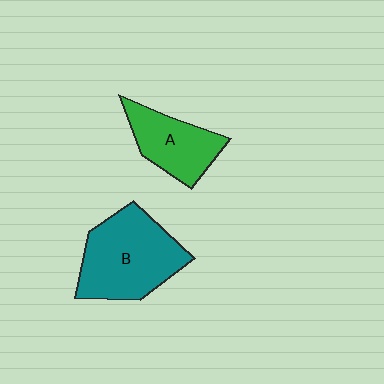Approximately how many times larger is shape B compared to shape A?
Approximately 1.5 times.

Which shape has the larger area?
Shape B (teal).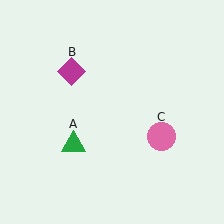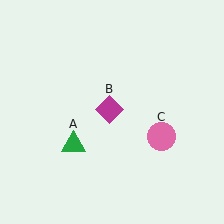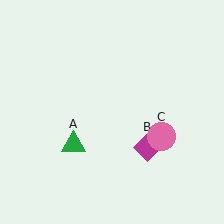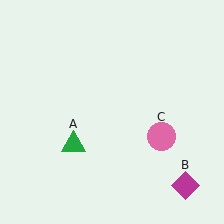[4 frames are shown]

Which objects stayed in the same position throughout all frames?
Green triangle (object A) and pink circle (object C) remained stationary.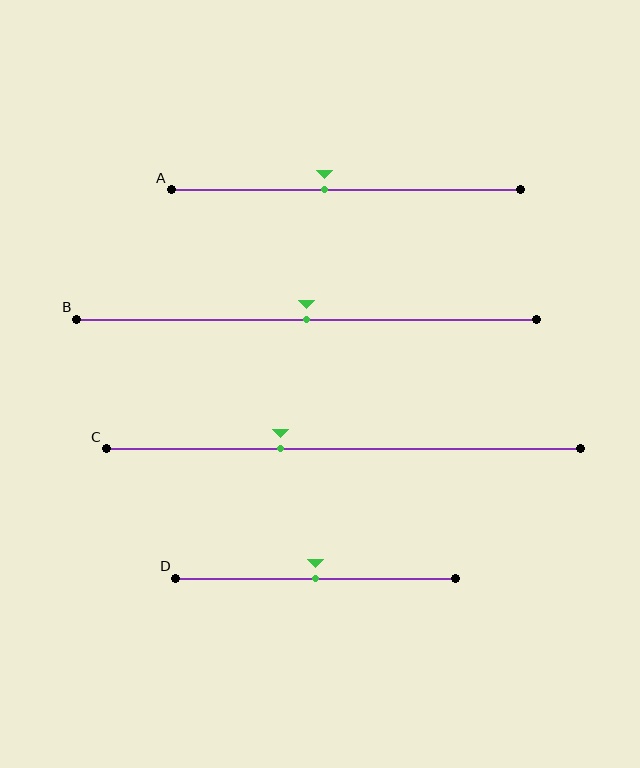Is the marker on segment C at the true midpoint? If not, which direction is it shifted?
No, the marker on segment C is shifted to the left by about 13% of the segment length.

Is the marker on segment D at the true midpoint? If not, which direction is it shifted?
Yes, the marker on segment D is at the true midpoint.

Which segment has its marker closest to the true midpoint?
Segment B has its marker closest to the true midpoint.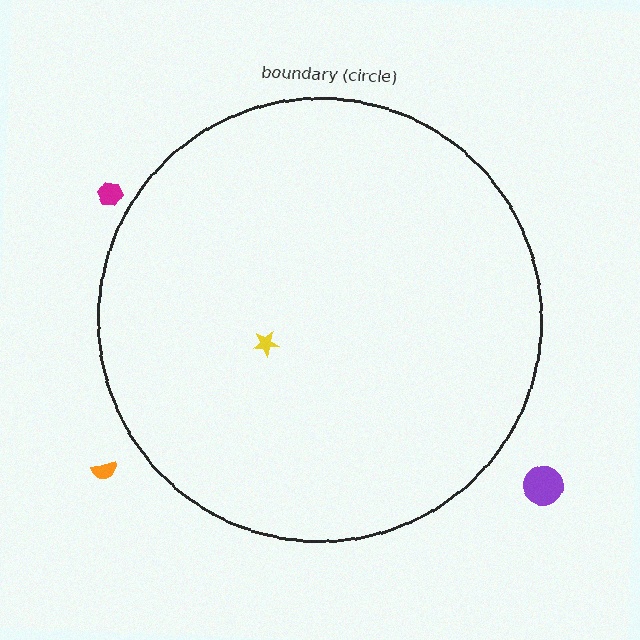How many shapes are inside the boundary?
1 inside, 3 outside.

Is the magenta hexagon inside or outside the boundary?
Outside.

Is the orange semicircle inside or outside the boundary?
Outside.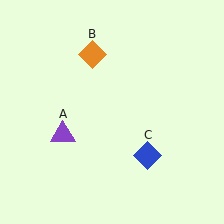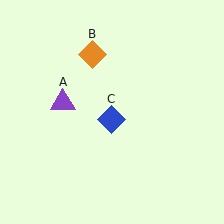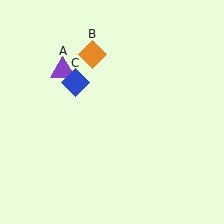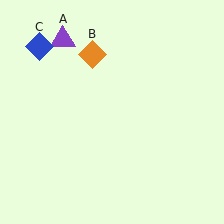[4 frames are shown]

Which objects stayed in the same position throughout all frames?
Orange diamond (object B) remained stationary.